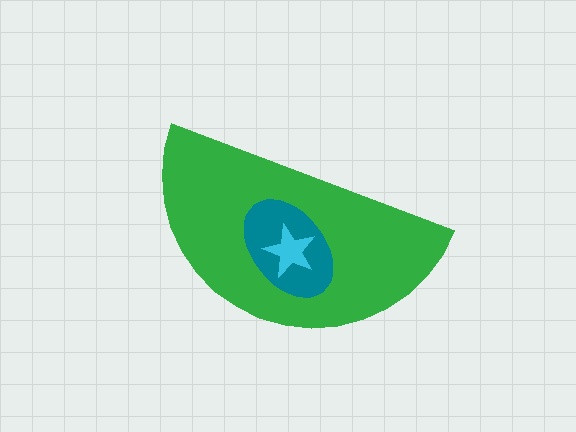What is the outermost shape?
The green semicircle.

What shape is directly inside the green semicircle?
The teal ellipse.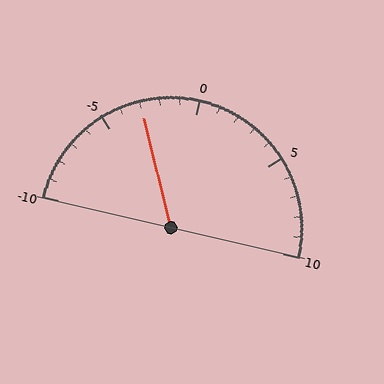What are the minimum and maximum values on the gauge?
The gauge ranges from -10 to 10.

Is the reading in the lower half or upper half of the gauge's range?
The reading is in the lower half of the range (-10 to 10).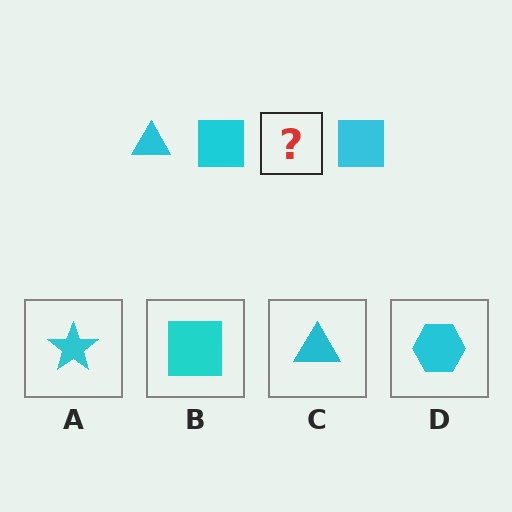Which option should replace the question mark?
Option C.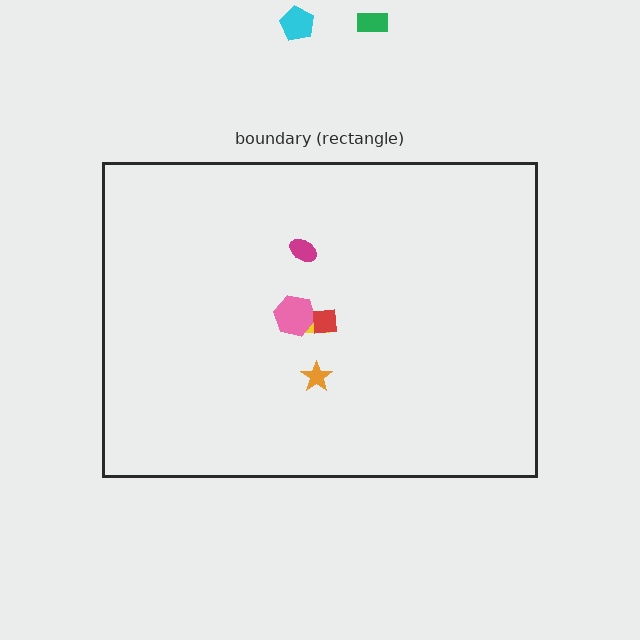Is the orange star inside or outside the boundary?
Inside.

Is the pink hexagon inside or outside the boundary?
Inside.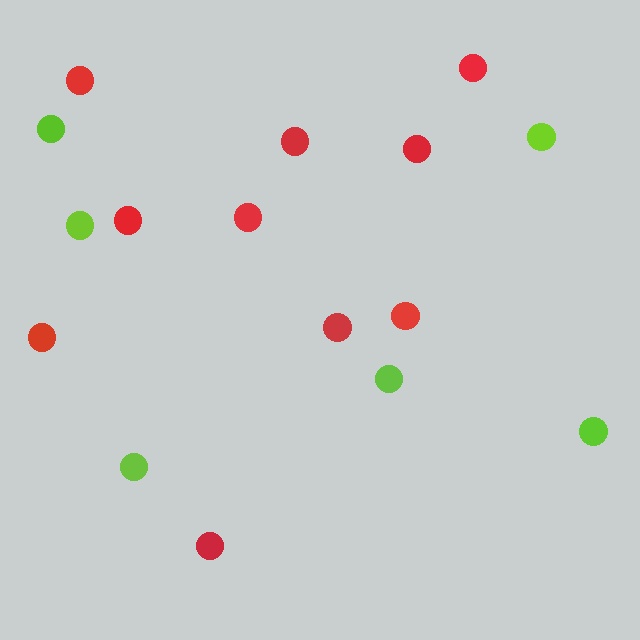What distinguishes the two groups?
There are 2 groups: one group of red circles (10) and one group of lime circles (6).